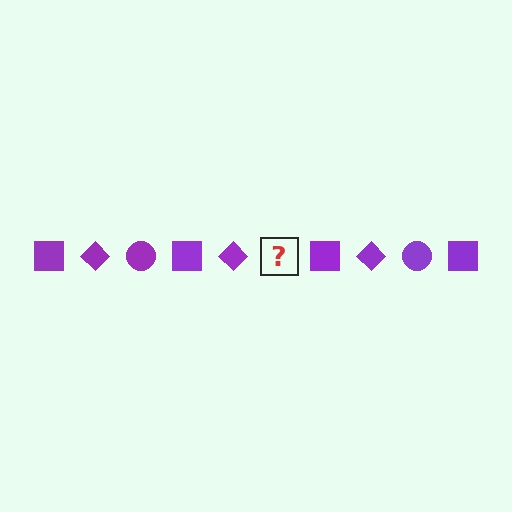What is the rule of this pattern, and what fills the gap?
The rule is that the pattern cycles through square, diamond, circle shapes in purple. The gap should be filled with a purple circle.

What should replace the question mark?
The question mark should be replaced with a purple circle.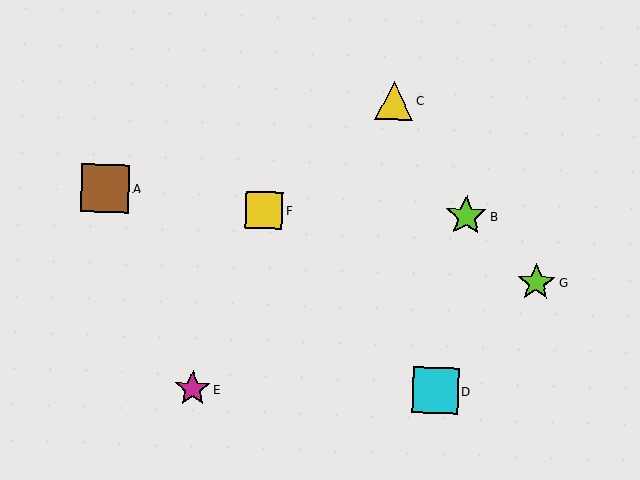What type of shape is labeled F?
Shape F is a yellow square.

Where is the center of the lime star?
The center of the lime star is at (466, 216).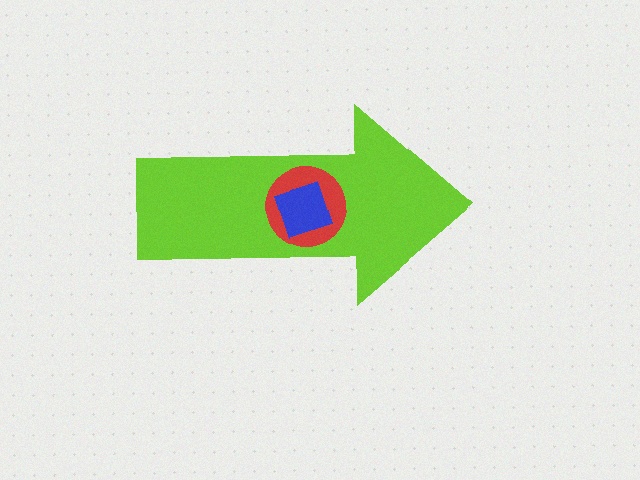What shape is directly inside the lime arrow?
The red circle.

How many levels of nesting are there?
3.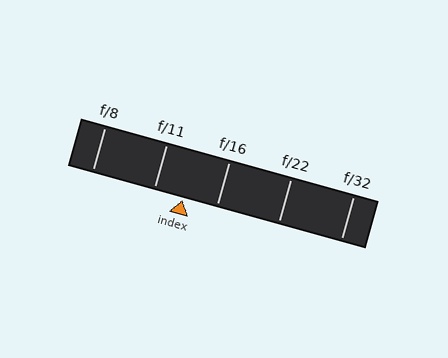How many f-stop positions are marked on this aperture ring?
There are 5 f-stop positions marked.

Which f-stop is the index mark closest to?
The index mark is closest to f/11.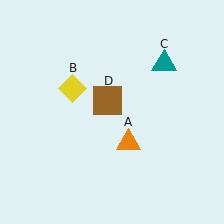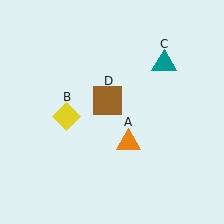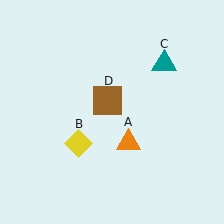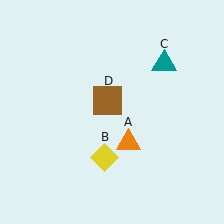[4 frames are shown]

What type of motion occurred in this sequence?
The yellow diamond (object B) rotated counterclockwise around the center of the scene.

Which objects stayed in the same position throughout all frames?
Orange triangle (object A) and teal triangle (object C) and brown square (object D) remained stationary.